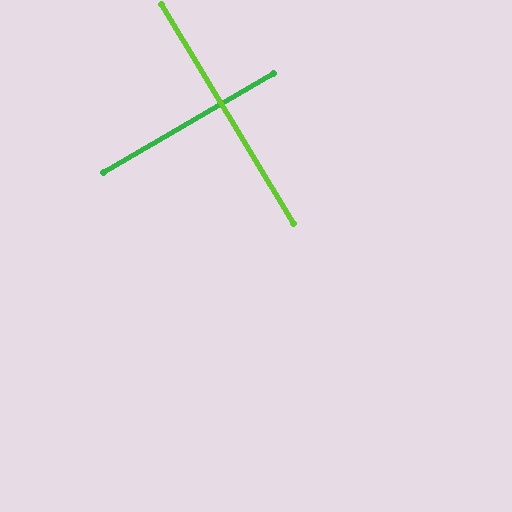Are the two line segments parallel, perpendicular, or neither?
Perpendicular — they meet at approximately 89°.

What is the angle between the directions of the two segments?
Approximately 89 degrees.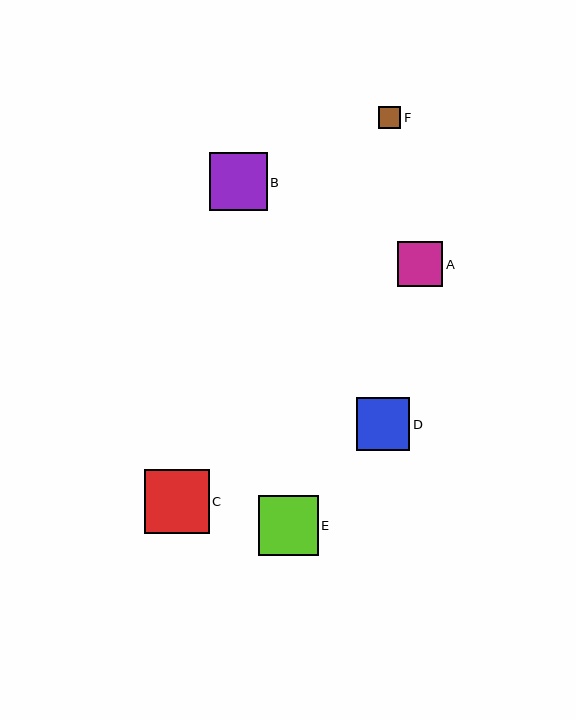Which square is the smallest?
Square F is the smallest with a size of approximately 22 pixels.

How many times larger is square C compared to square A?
Square C is approximately 1.4 times the size of square A.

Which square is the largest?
Square C is the largest with a size of approximately 64 pixels.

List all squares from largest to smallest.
From largest to smallest: C, E, B, D, A, F.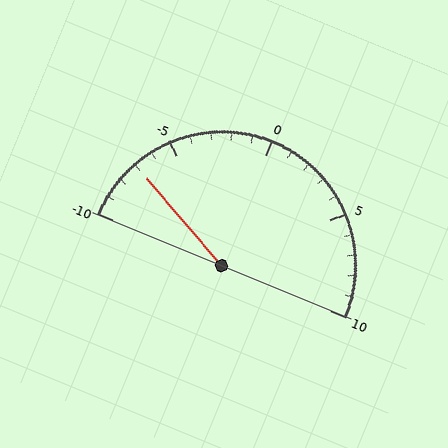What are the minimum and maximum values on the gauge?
The gauge ranges from -10 to 10.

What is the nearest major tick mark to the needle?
The nearest major tick mark is -5.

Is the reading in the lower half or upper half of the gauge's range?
The reading is in the lower half of the range (-10 to 10).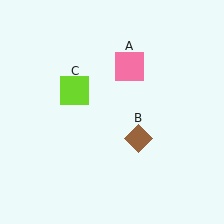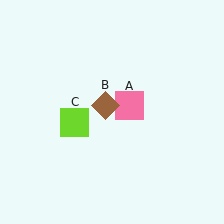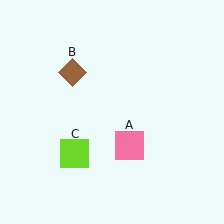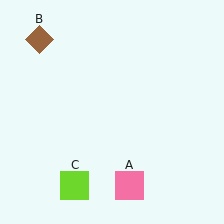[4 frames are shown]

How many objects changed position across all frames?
3 objects changed position: pink square (object A), brown diamond (object B), lime square (object C).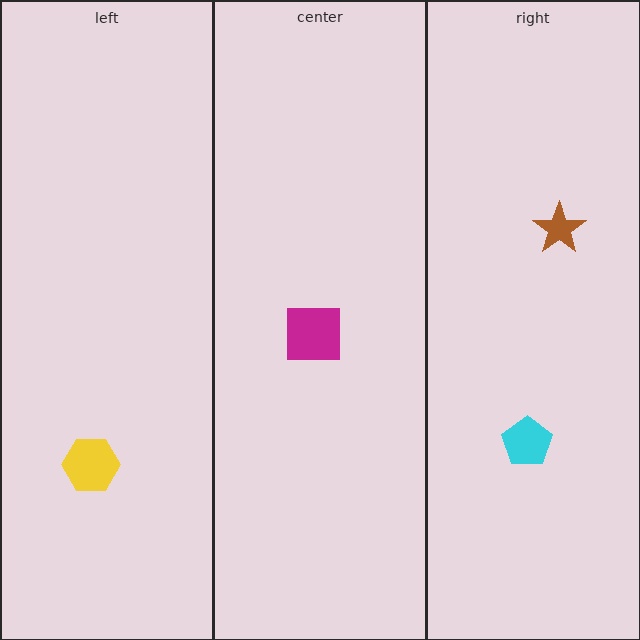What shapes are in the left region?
The yellow hexagon.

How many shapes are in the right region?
2.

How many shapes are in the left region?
1.